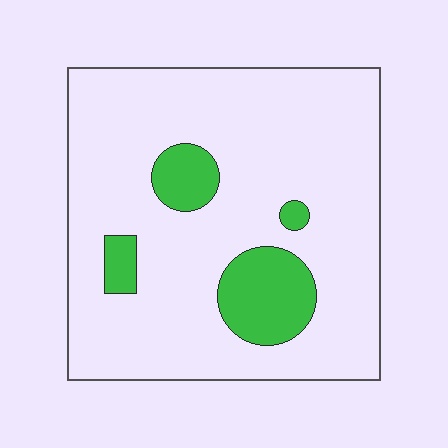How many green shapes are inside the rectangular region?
4.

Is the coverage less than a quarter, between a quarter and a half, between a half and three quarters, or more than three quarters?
Less than a quarter.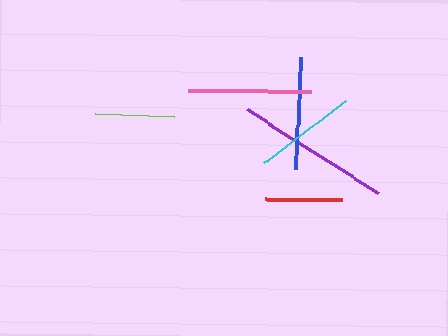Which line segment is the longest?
The purple line is the longest at approximately 155 pixels.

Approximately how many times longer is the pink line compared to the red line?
The pink line is approximately 1.6 times the length of the red line.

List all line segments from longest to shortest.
From longest to shortest: purple, pink, blue, cyan, lime, red.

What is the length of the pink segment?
The pink segment is approximately 123 pixels long.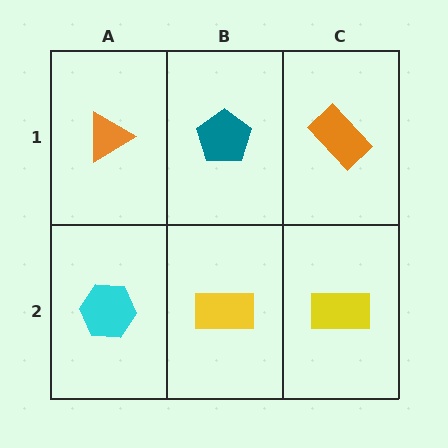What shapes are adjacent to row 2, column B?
A teal pentagon (row 1, column B), a cyan hexagon (row 2, column A), a yellow rectangle (row 2, column C).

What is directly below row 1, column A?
A cyan hexagon.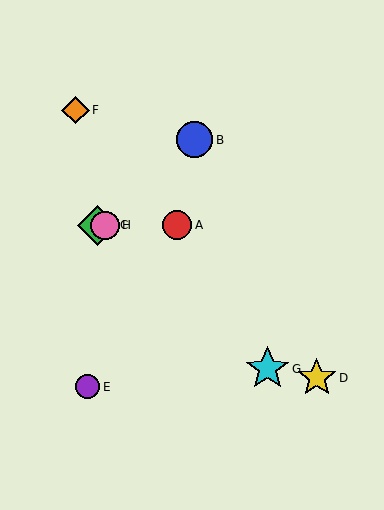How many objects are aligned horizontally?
3 objects (A, C, H) are aligned horizontally.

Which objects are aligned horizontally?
Objects A, C, H are aligned horizontally.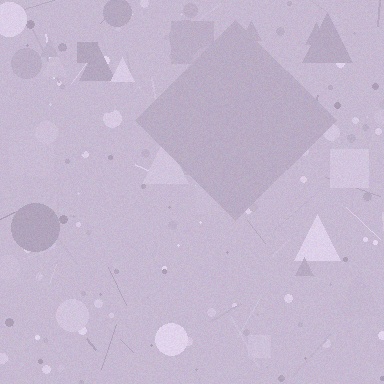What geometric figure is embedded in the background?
A diamond is embedded in the background.